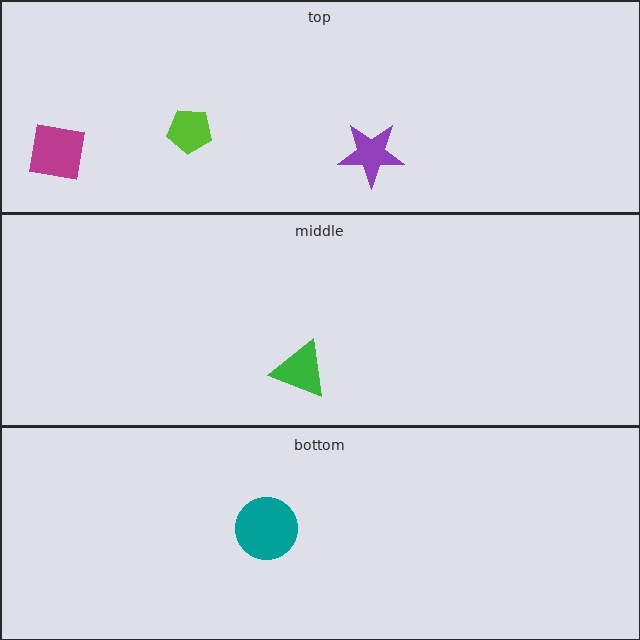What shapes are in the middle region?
The green triangle.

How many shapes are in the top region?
3.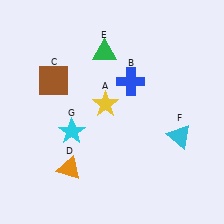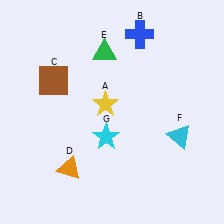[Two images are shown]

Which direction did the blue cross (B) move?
The blue cross (B) moved up.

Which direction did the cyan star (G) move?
The cyan star (G) moved right.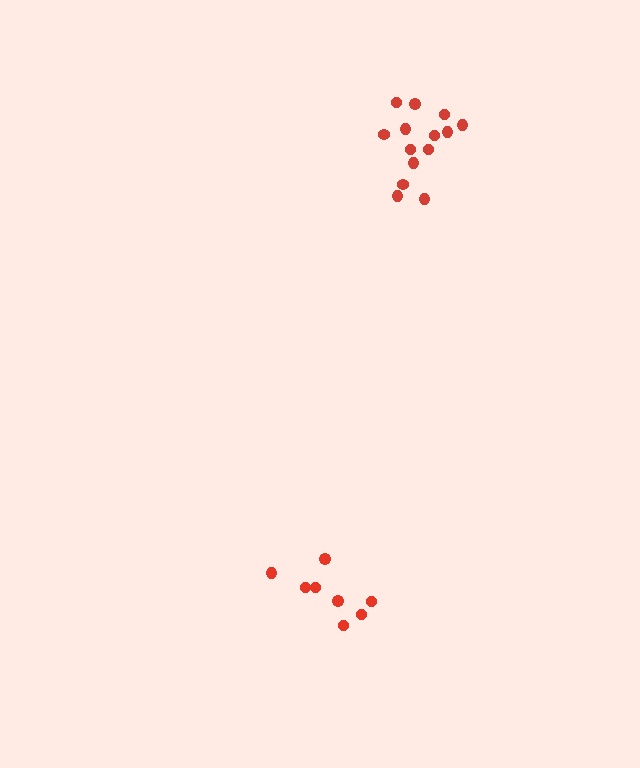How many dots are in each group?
Group 1: 8 dots, Group 2: 14 dots (22 total).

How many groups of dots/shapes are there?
There are 2 groups.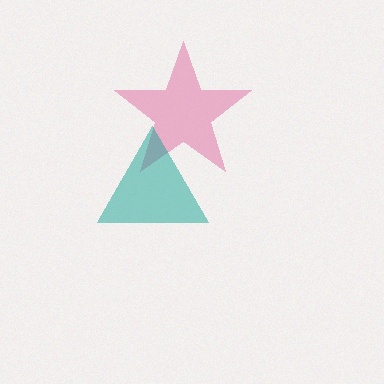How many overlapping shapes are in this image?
There are 2 overlapping shapes in the image.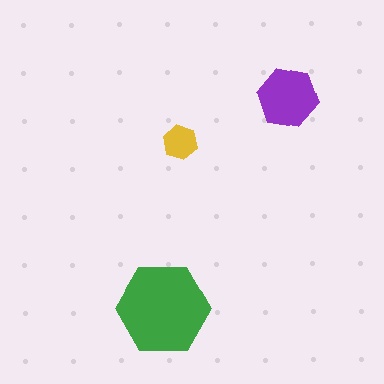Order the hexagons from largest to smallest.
the green one, the purple one, the yellow one.